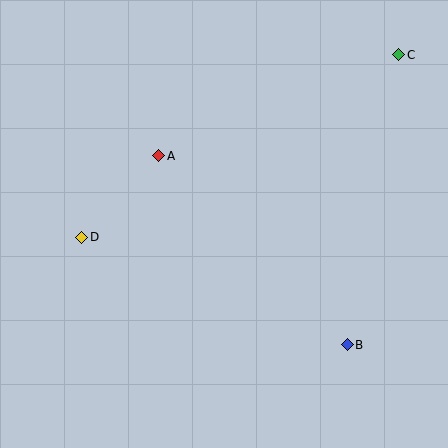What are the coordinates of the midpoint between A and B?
The midpoint between A and B is at (253, 250).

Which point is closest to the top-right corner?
Point C is closest to the top-right corner.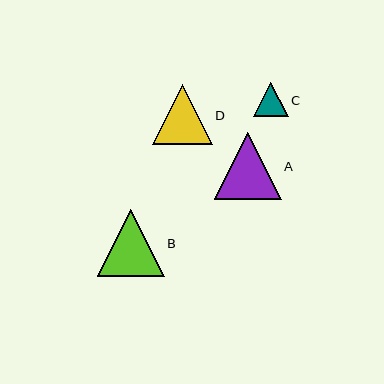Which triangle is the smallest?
Triangle C is the smallest with a size of approximately 35 pixels.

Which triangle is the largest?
Triangle A is the largest with a size of approximately 67 pixels.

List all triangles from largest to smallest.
From largest to smallest: A, B, D, C.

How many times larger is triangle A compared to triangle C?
Triangle A is approximately 1.9 times the size of triangle C.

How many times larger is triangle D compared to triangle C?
Triangle D is approximately 1.7 times the size of triangle C.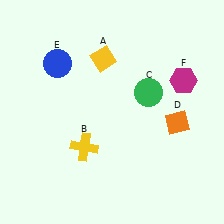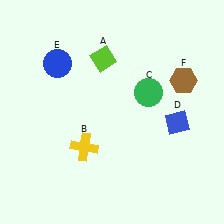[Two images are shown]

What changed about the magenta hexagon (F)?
In Image 1, F is magenta. In Image 2, it changed to brown.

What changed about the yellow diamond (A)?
In Image 1, A is yellow. In Image 2, it changed to lime.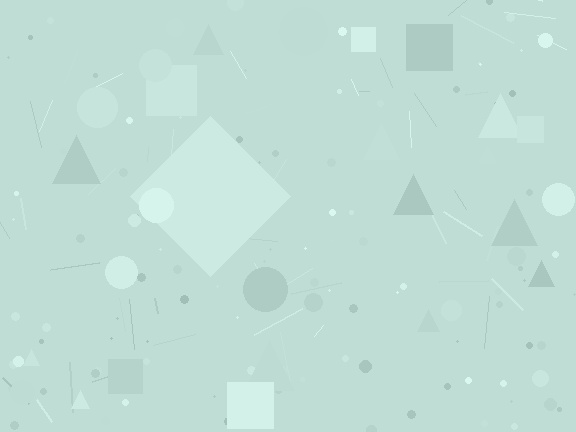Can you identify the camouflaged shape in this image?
The camouflaged shape is a diamond.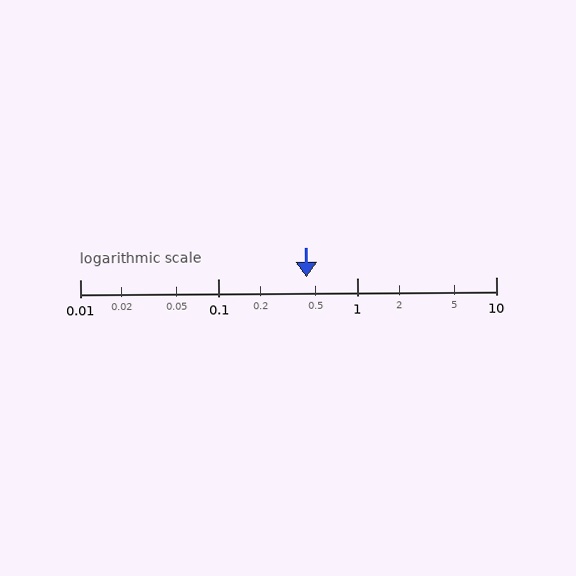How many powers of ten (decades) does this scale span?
The scale spans 3 decades, from 0.01 to 10.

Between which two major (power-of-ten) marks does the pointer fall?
The pointer is between 0.1 and 1.